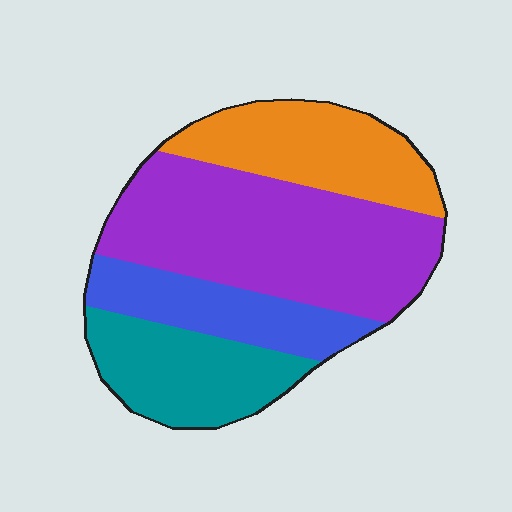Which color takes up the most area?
Purple, at roughly 40%.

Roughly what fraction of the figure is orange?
Orange covers 22% of the figure.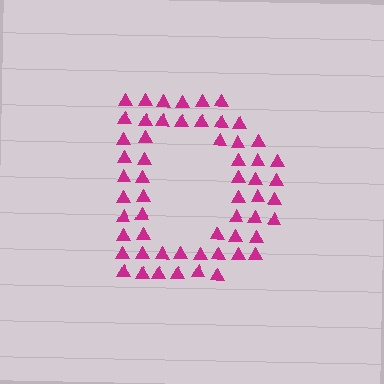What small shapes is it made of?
It is made of small triangles.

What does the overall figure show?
The overall figure shows the letter D.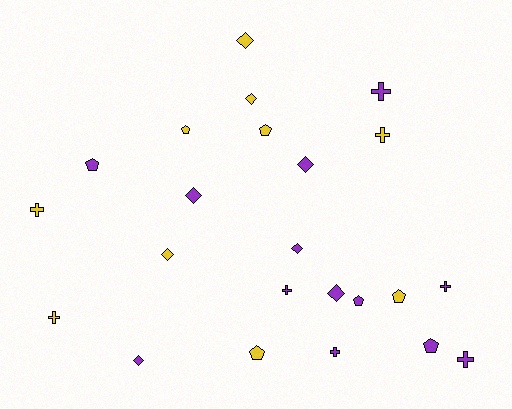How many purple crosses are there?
There are 5 purple crosses.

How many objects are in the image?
There are 23 objects.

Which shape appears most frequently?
Diamond, with 8 objects.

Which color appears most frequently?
Purple, with 13 objects.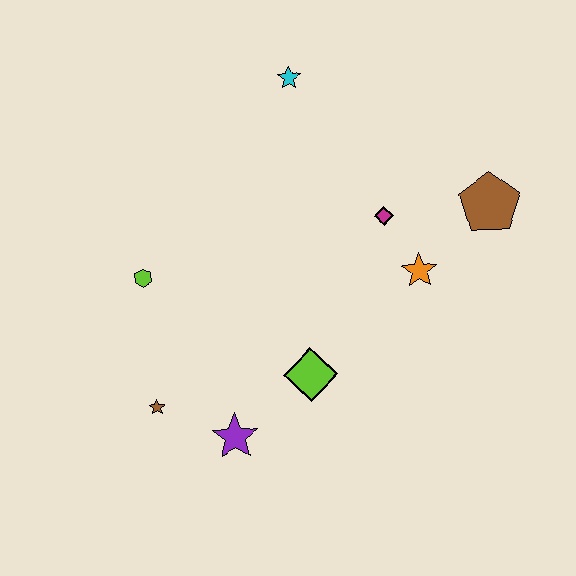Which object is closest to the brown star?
The purple star is closest to the brown star.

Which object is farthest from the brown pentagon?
The brown star is farthest from the brown pentagon.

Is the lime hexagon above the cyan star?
No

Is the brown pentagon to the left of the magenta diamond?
No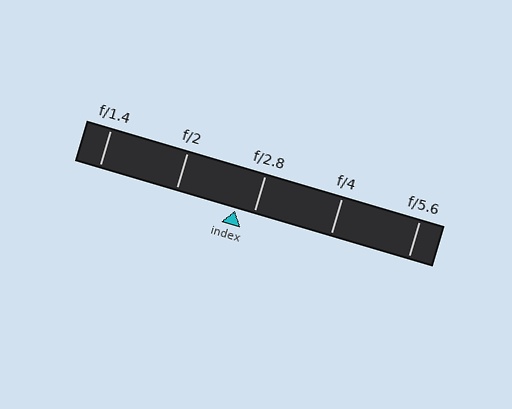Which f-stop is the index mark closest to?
The index mark is closest to f/2.8.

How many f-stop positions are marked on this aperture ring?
There are 5 f-stop positions marked.